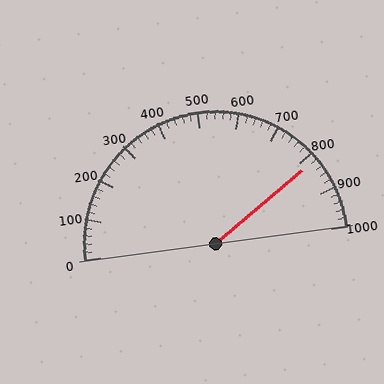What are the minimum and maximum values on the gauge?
The gauge ranges from 0 to 1000.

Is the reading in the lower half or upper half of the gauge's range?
The reading is in the upper half of the range (0 to 1000).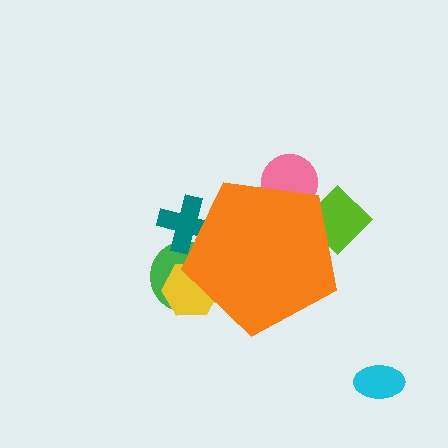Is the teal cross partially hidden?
Yes, the teal cross is partially hidden behind the orange pentagon.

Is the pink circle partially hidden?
Yes, the pink circle is partially hidden behind the orange pentagon.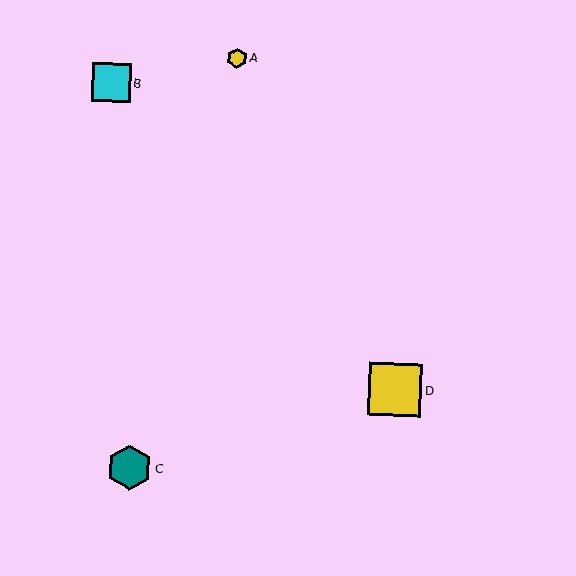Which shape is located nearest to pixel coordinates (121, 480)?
The teal hexagon (labeled C) at (130, 467) is nearest to that location.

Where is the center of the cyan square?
The center of the cyan square is at (111, 82).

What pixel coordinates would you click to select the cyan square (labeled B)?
Click at (111, 82) to select the cyan square B.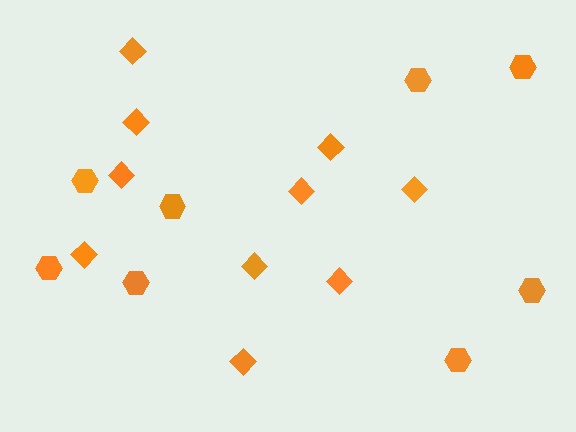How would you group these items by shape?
There are 2 groups: one group of diamonds (10) and one group of hexagons (8).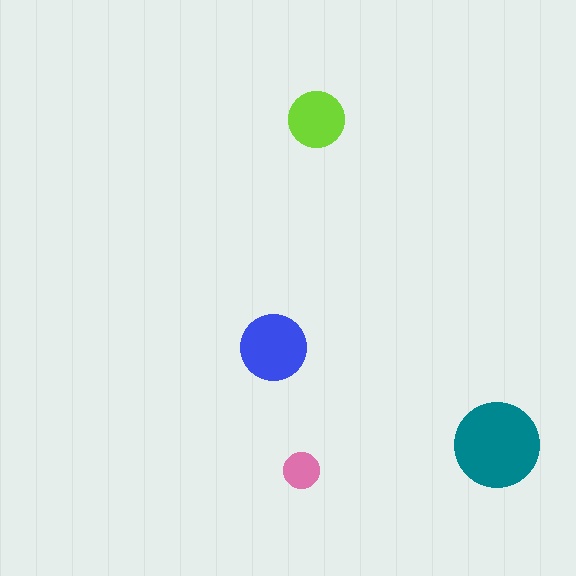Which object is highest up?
The lime circle is topmost.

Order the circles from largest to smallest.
the teal one, the blue one, the lime one, the pink one.